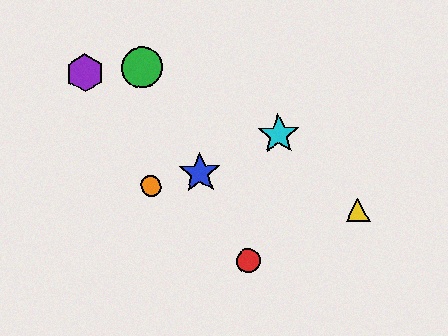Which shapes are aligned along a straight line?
The red circle, the blue star, the green circle are aligned along a straight line.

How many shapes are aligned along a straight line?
3 shapes (the red circle, the blue star, the green circle) are aligned along a straight line.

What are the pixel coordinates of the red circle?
The red circle is at (248, 261).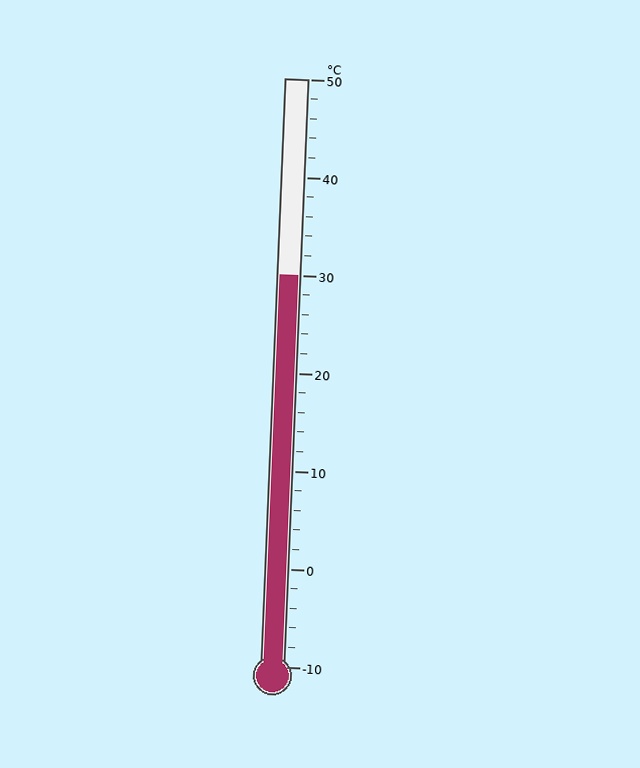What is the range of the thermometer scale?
The thermometer scale ranges from -10°C to 50°C.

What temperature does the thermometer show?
The thermometer shows approximately 30°C.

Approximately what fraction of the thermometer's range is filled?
The thermometer is filled to approximately 65% of its range.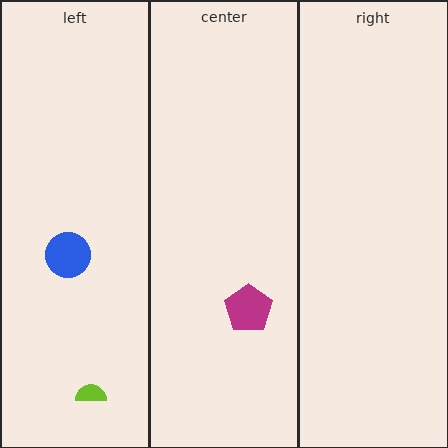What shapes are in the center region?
The magenta pentagon.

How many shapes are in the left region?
2.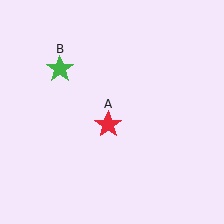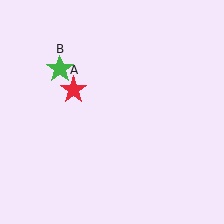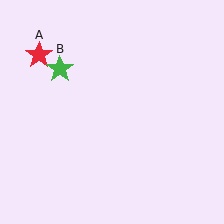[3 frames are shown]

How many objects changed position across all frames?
1 object changed position: red star (object A).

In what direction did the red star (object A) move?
The red star (object A) moved up and to the left.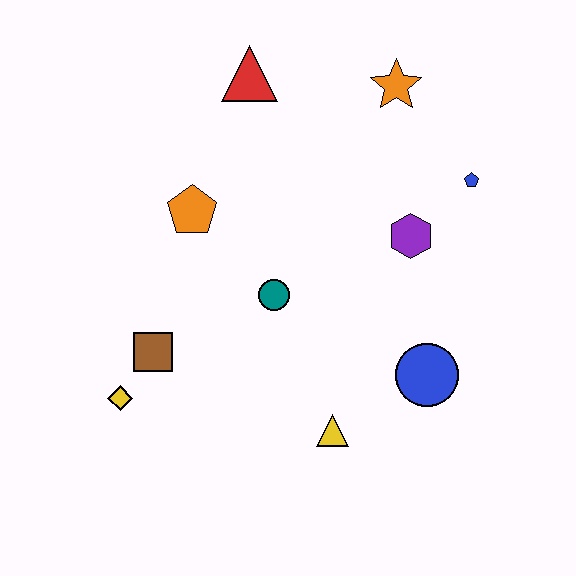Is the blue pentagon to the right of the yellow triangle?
Yes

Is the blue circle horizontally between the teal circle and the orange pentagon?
No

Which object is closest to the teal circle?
The orange pentagon is closest to the teal circle.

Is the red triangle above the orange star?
Yes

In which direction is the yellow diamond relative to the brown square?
The yellow diamond is below the brown square.